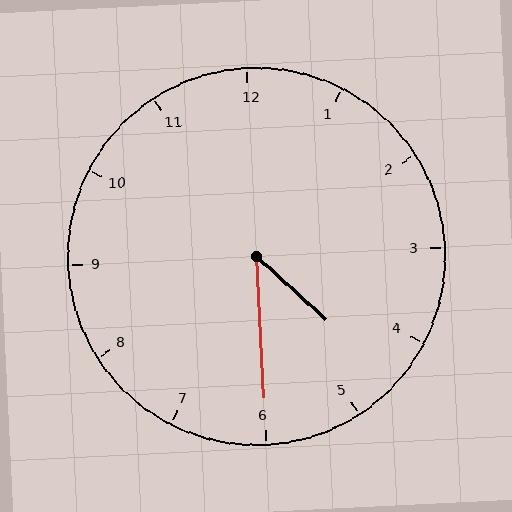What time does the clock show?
4:30.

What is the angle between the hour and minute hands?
Approximately 45 degrees.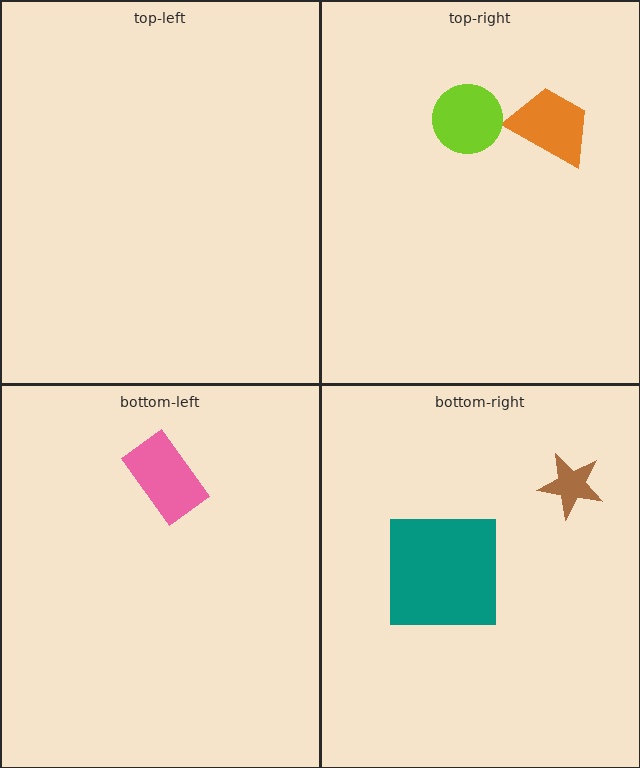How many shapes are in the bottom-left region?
1.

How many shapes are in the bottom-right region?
2.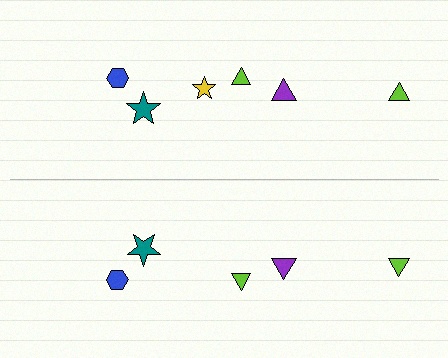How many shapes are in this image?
There are 11 shapes in this image.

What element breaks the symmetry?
A yellow star is missing from the bottom side.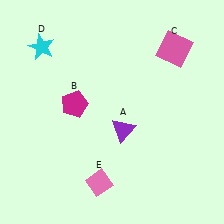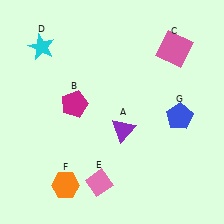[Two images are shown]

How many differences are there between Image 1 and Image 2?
There are 2 differences between the two images.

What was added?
An orange hexagon (F), a blue pentagon (G) were added in Image 2.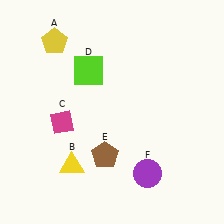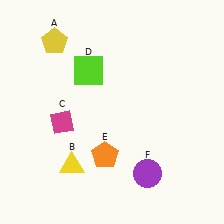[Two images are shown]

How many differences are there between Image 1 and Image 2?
There is 1 difference between the two images.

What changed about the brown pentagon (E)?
In Image 1, E is brown. In Image 2, it changed to orange.